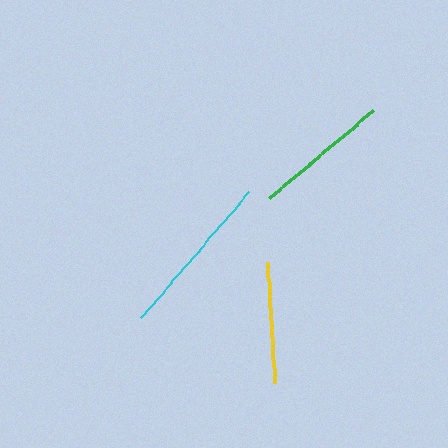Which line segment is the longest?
The cyan line is the longest at approximately 165 pixels.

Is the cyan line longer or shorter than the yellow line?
The cyan line is longer than the yellow line.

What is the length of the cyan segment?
The cyan segment is approximately 165 pixels long.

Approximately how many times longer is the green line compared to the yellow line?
The green line is approximately 1.1 times the length of the yellow line.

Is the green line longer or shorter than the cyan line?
The cyan line is longer than the green line.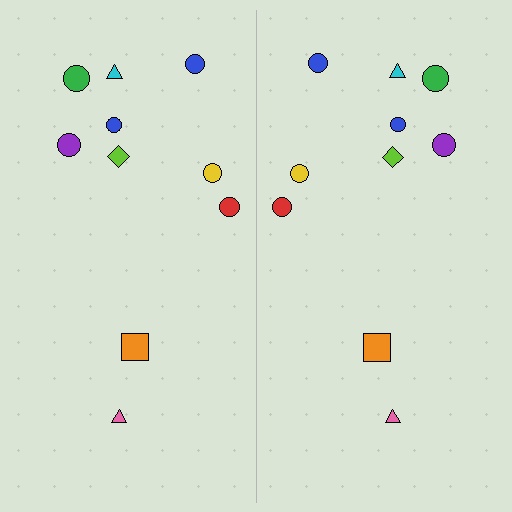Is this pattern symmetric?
Yes, this pattern has bilateral (reflection) symmetry.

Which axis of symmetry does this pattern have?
The pattern has a vertical axis of symmetry running through the center of the image.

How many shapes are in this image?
There are 20 shapes in this image.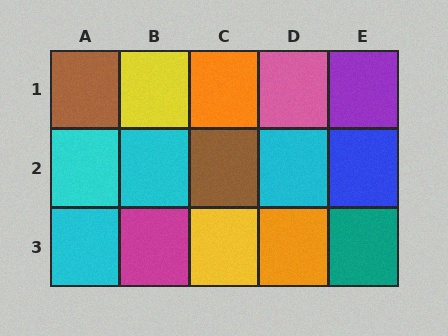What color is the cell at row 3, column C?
Yellow.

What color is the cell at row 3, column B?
Magenta.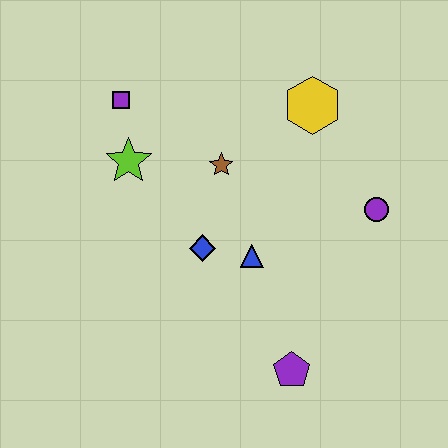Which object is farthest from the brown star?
The purple pentagon is farthest from the brown star.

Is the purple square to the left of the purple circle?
Yes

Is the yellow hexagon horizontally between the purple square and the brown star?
No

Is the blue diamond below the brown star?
Yes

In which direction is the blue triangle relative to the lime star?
The blue triangle is to the right of the lime star.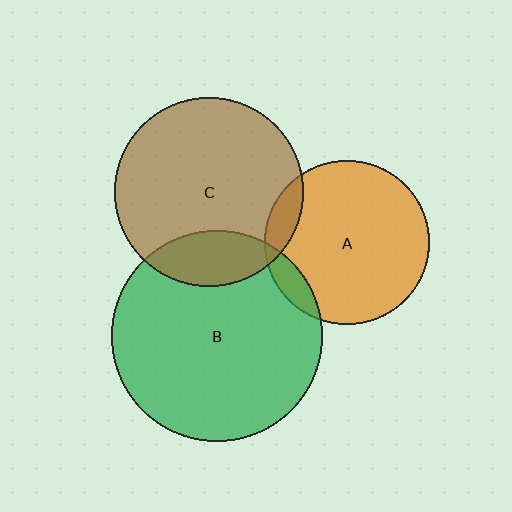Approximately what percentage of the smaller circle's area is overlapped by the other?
Approximately 10%.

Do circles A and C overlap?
Yes.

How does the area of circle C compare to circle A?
Approximately 1.3 times.